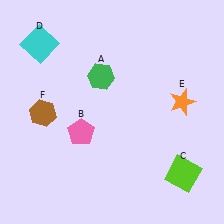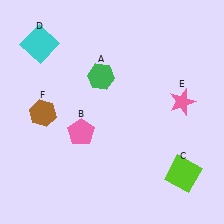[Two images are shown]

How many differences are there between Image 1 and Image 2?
There is 1 difference between the two images.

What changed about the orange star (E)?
In Image 1, E is orange. In Image 2, it changed to pink.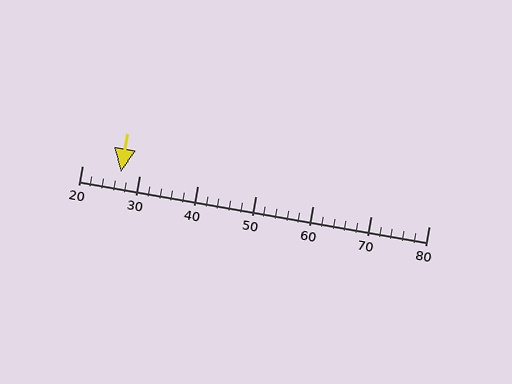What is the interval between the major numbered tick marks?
The major tick marks are spaced 10 units apart.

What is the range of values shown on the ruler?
The ruler shows values from 20 to 80.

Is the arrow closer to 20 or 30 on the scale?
The arrow is closer to 30.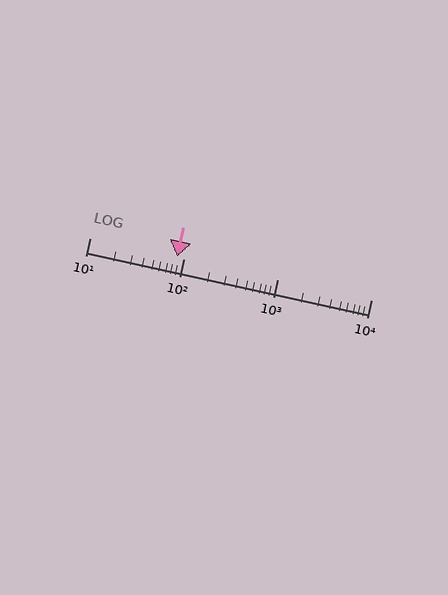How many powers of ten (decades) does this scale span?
The scale spans 3 decades, from 10 to 10000.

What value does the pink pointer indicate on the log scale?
The pointer indicates approximately 86.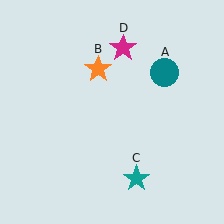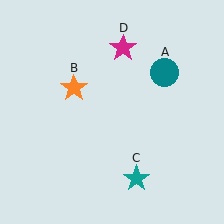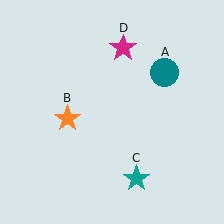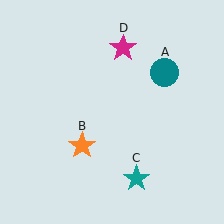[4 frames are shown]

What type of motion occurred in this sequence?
The orange star (object B) rotated counterclockwise around the center of the scene.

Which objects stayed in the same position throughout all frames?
Teal circle (object A) and teal star (object C) and magenta star (object D) remained stationary.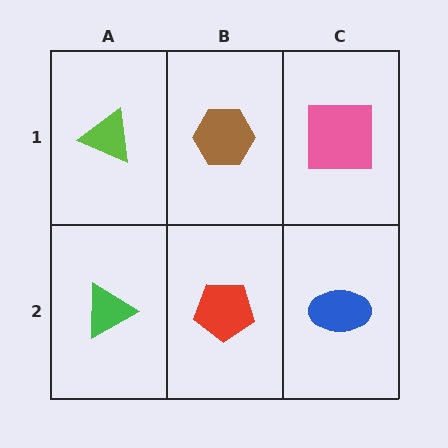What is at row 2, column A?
A green triangle.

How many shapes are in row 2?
3 shapes.